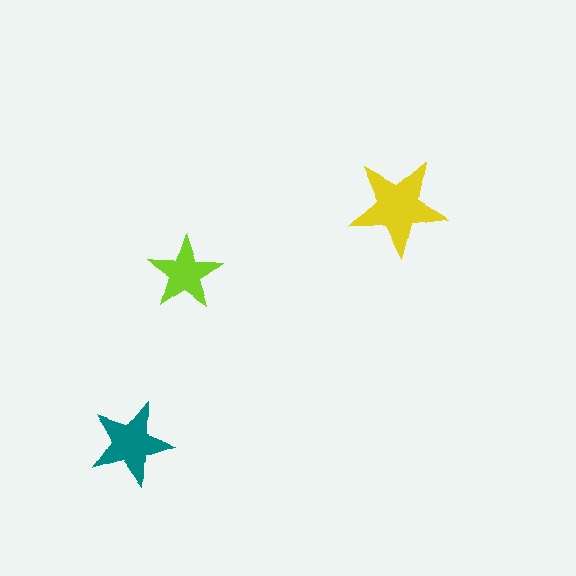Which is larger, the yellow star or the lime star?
The yellow one.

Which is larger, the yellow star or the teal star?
The yellow one.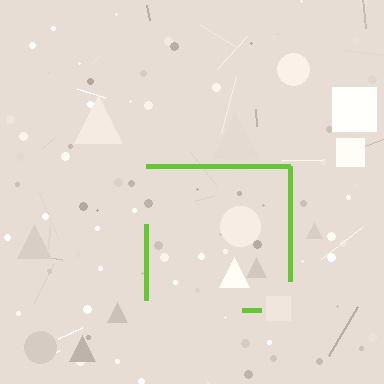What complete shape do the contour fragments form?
The contour fragments form a square.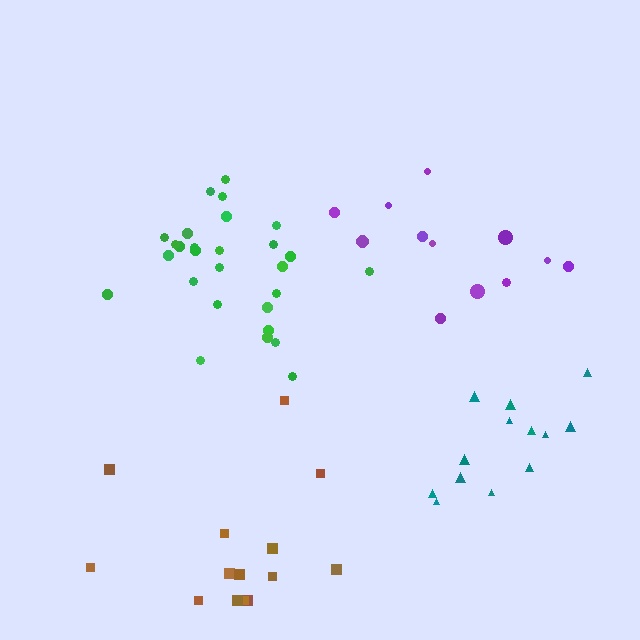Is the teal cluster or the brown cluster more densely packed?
Teal.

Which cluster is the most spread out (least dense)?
Purple.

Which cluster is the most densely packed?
Green.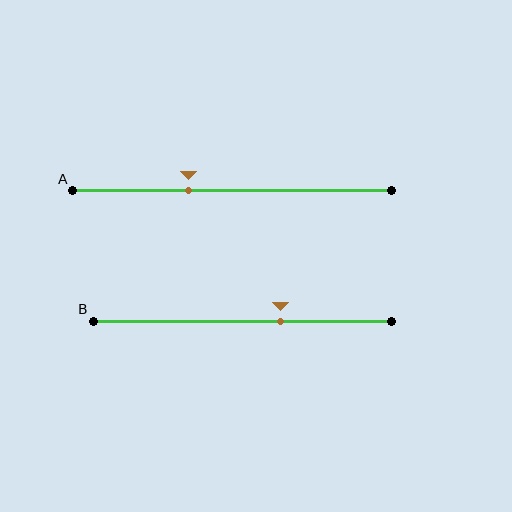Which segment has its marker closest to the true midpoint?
Segment B has its marker closest to the true midpoint.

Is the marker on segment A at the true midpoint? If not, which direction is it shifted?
No, the marker on segment A is shifted to the left by about 14% of the segment length.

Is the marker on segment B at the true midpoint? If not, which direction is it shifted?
No, the marker on segment B is shifted to the right by about 13% of the segment length.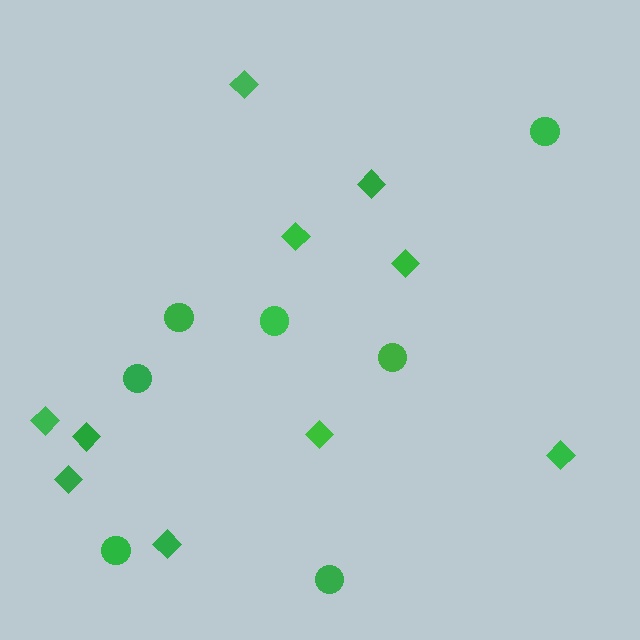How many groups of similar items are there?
There are 2 groups: one group of circles (7) and one group of diamonds (10).